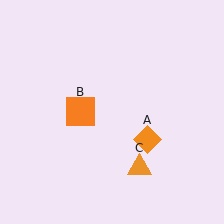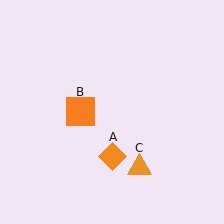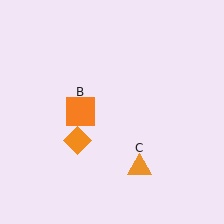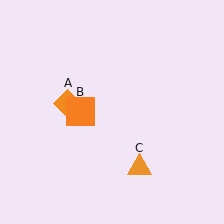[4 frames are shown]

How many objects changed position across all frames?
1 object changed position: orange diamond (object A).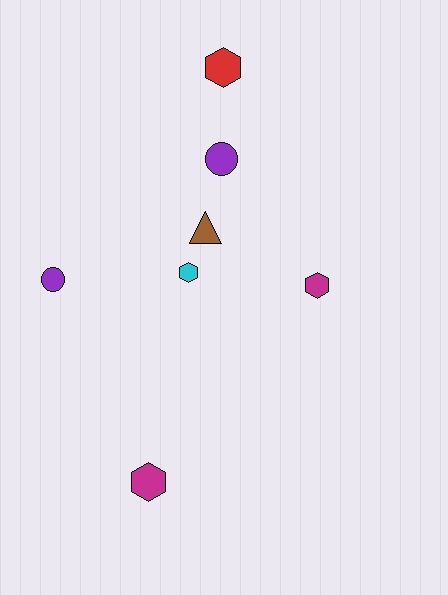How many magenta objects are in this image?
There are 2 magenta objects.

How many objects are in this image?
There are 7 objects.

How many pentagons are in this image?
There are no pentagons.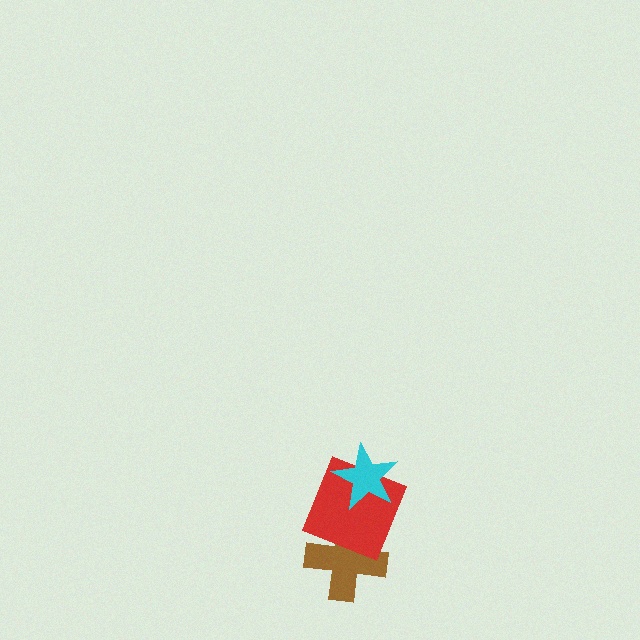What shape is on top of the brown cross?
The red square is on top of the brown cross.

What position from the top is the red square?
The red square is 2nd from the top.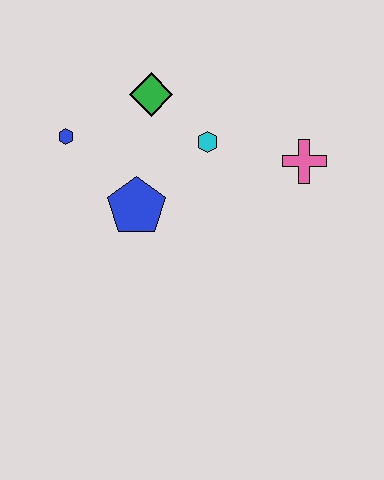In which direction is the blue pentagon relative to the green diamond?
The blue pentagon is below the green diamond.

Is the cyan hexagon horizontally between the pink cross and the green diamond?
Yes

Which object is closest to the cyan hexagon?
The green diamond is closest to the cyan hexagon.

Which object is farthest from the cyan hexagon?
The blue hexagon is farthest from the cyan hexagon.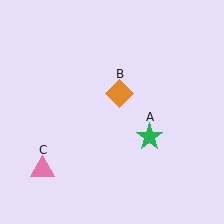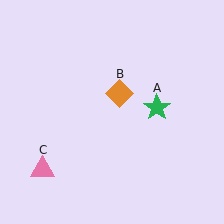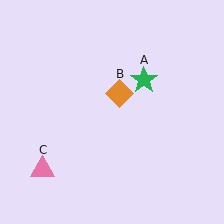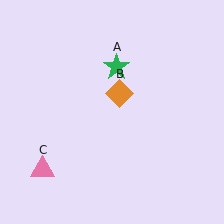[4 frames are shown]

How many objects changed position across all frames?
1 object changed position: green star (object A).